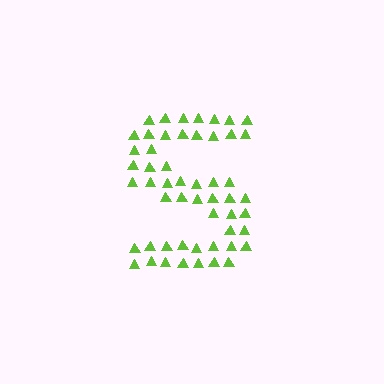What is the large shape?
The large shape is the letter S.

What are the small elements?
The small elements are triangles.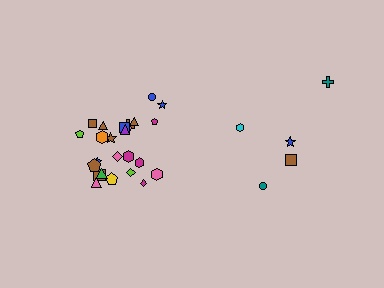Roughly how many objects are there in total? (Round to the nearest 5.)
Roughly 30 objects in total.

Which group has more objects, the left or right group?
The left group.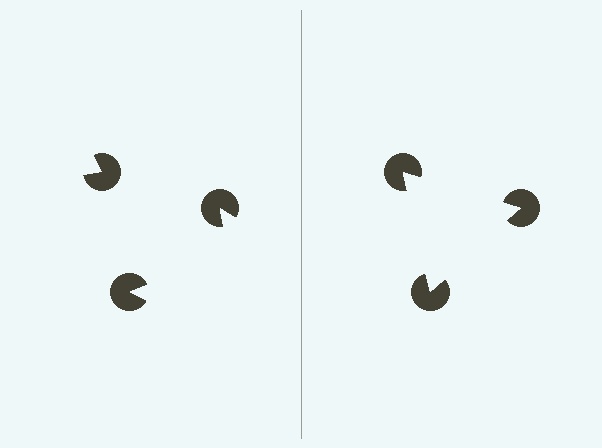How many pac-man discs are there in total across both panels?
6 — 3 on each side.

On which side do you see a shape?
An illusory triangle appears on the right side. On the left side the wedge cuts are rotated, so no coherent shape forms.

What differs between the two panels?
The pac-man discs are positioned identically on both sides; only the wedge orientations differ. On the right they align to a triangle; on the left they are misaligned.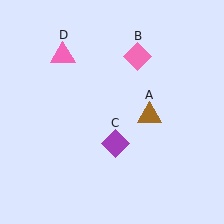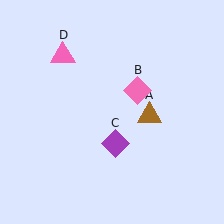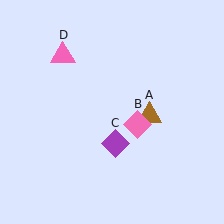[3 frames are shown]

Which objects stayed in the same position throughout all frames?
Brown triangle (object A) and purple diamond (object C) and pink triangle (object D) remained stationary.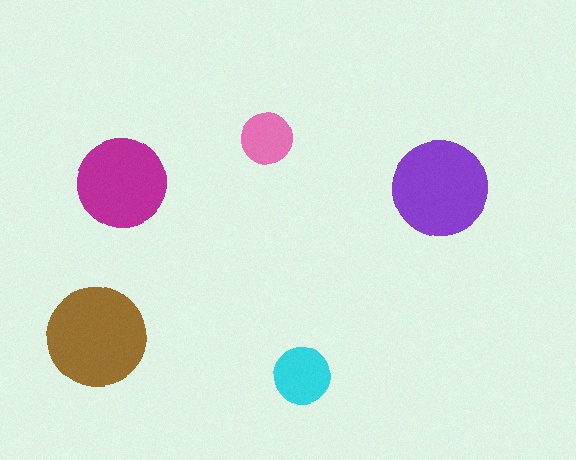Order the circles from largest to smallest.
the brown one, the purple one, the magenta one, the cyan one, the pink one.